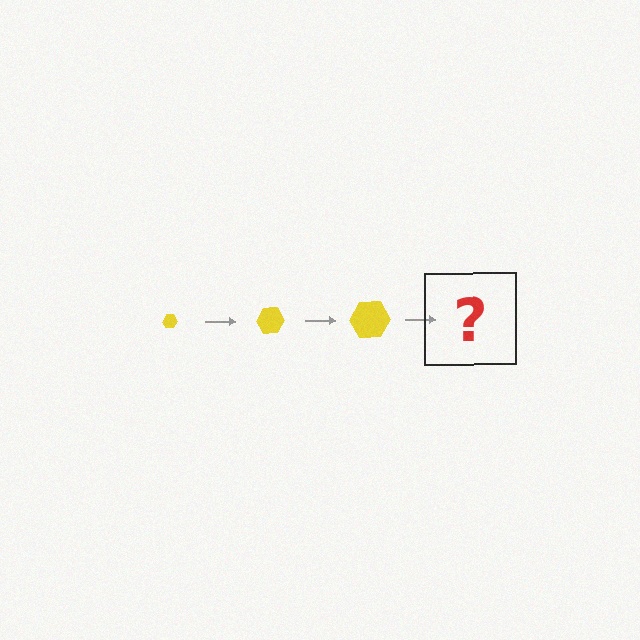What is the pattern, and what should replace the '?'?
The pattern is that the hexagon gets progressively larger each step. The '?' should be a yellow hexagon, larger than the previous one.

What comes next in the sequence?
The next element should be a yellow hexagon, larger than the previous one.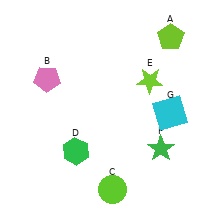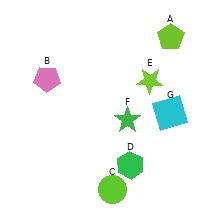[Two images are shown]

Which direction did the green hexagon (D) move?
The green hexagon (D) moved right.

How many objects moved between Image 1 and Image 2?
2 objects moved between the two images.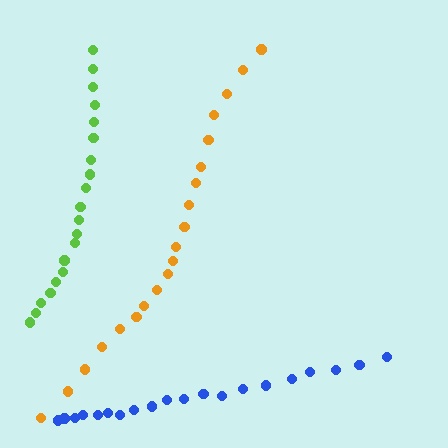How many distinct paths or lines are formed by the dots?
There are 3 distinct paths.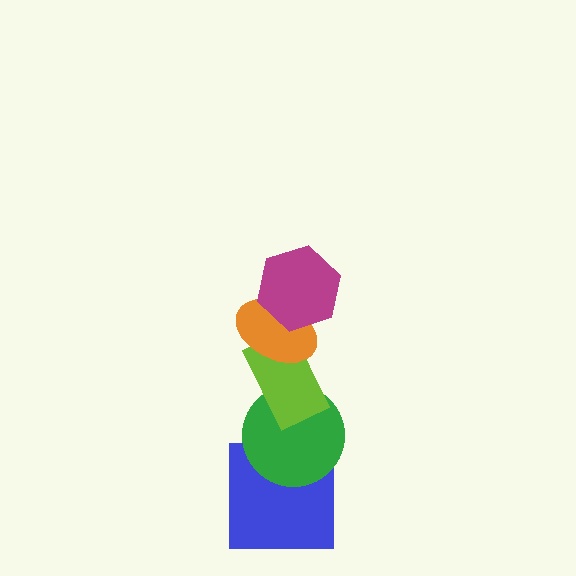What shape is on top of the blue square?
The green circle is on top of the blue square.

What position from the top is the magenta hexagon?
The magenta hexagon is 1st from the top.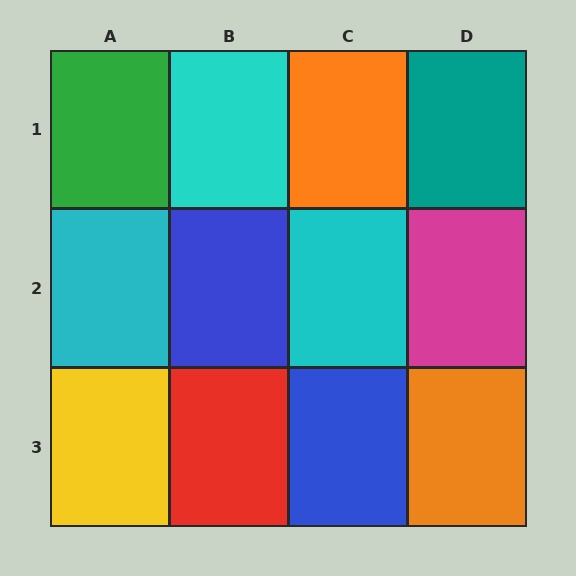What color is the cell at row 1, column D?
Teal.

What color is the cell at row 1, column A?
Green.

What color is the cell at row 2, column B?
Blue.